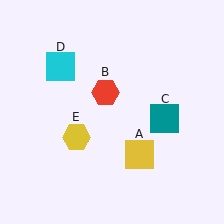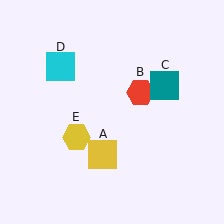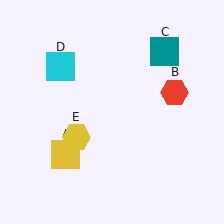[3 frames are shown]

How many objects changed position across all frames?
3 objects changed position: yellow square (object A), red hexagon (object B), teal square (object C).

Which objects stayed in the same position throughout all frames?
Cyan square (object D) and yellow hexagon (object E) remained stationary.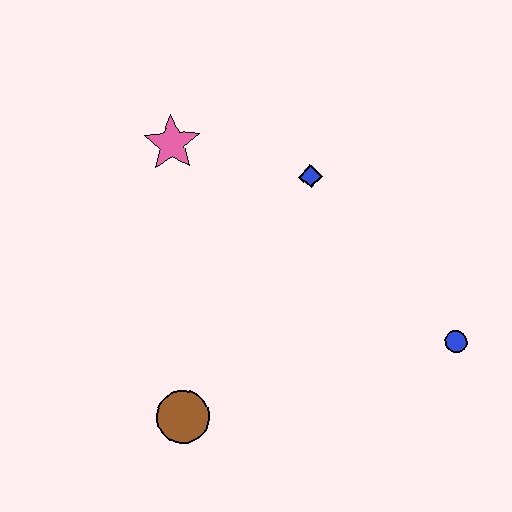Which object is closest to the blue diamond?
The pink star is closest to the blue diamond.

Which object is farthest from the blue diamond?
The brown circle is farthest from the blue diamond.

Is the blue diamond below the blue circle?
No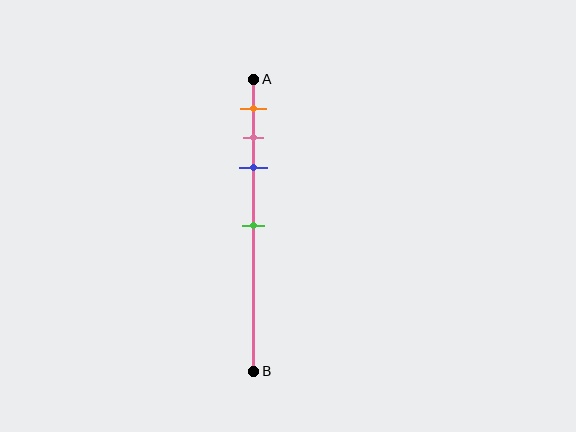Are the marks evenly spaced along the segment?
No, the marks are not evenly spaced.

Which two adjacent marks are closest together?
The pink and blue marks are the closest adjacent pair.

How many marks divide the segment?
There are 4 marks dividing the segment.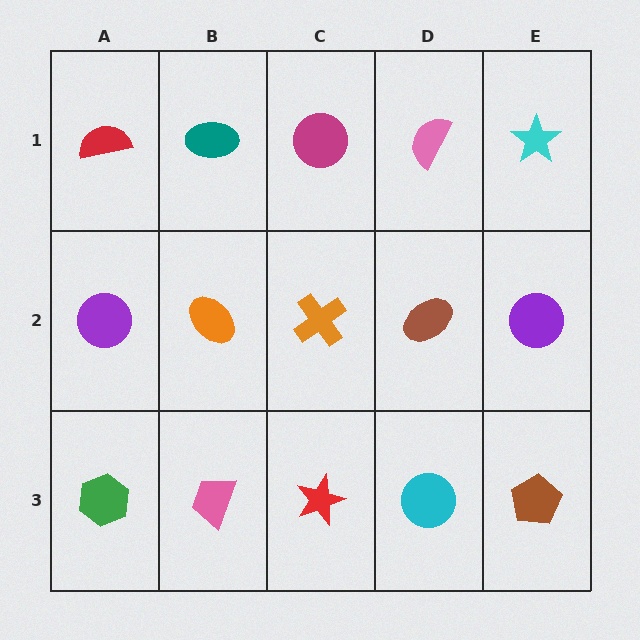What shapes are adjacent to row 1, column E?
A purple circle (row 2, column E), a pink semicircle (row 1, column D).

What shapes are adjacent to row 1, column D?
A brown ellipse (row 2, column D), a magenta circle (row 1, column C), a cyan star (row 1, column E).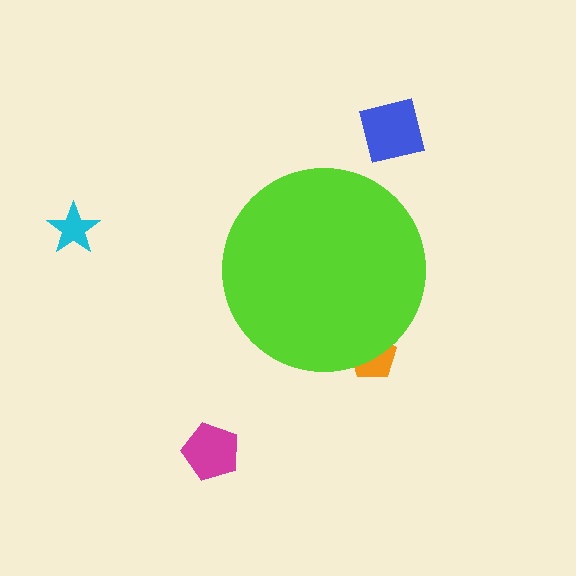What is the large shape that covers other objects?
A lime circle.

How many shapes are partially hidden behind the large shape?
1 shape is partially hidden.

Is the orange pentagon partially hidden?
Yes, the orange pentagon is partially hidden behind the lime circle.